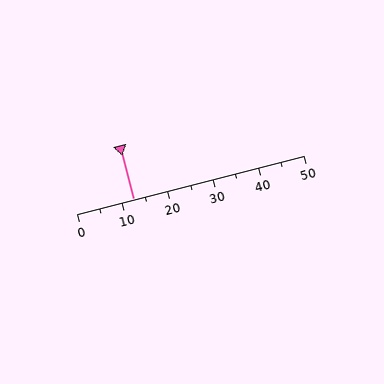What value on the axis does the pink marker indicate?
The marker indicates approximately 12.5.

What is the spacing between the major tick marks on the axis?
The major ticks are spaced 10 apart.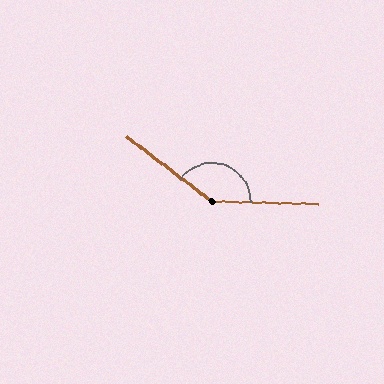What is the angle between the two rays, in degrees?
Approximately 144 degrees.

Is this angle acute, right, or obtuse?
It is obtuse.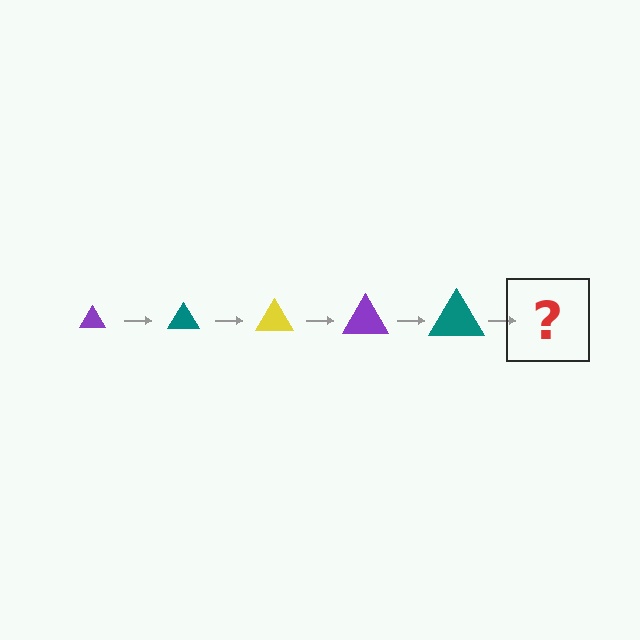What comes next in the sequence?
The next element should be a yellow triangle, larger than the previous one.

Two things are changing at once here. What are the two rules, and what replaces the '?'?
The two rules are that the triangle grows larger each step and the color cycles through purple, teal, and yellow. The '?' should be a yellow triangle, larger than the previous one.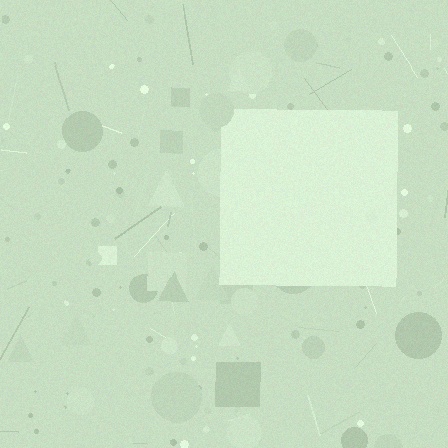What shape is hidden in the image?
A square is hidden in the image.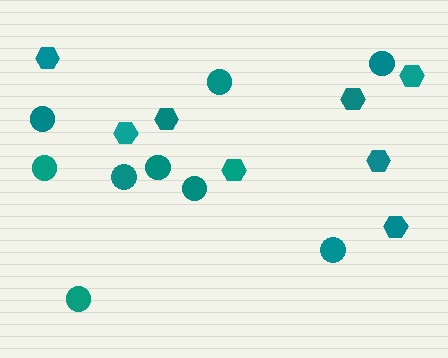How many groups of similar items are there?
There are 2 groups: one group of circles (9) and one group of hexagons (8).